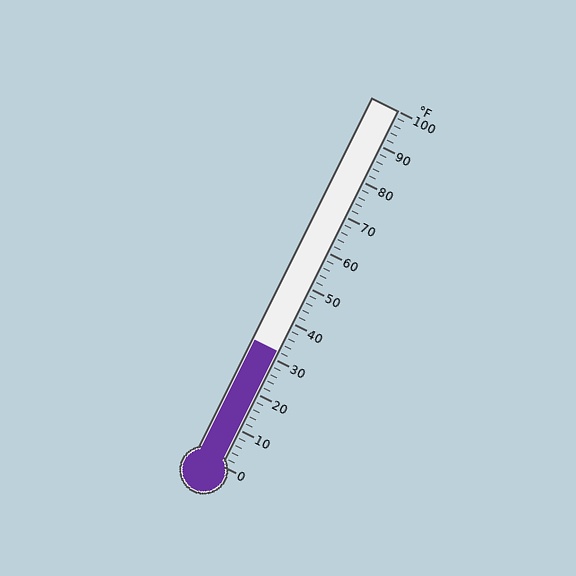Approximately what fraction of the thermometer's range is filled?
The thermometer is filled to approximately 30% of its range.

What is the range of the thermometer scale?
The thermometer scale ranges from 0°F to 100°F.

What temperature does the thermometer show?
The thermometer shows approximately 32°F.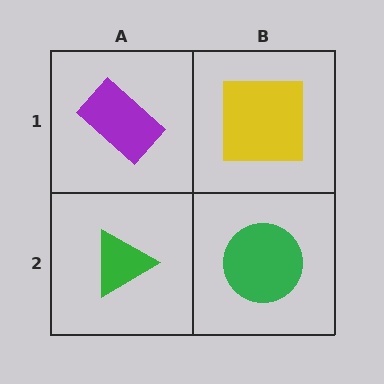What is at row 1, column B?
A yellow square.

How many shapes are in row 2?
2 shapes.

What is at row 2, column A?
A green triangle.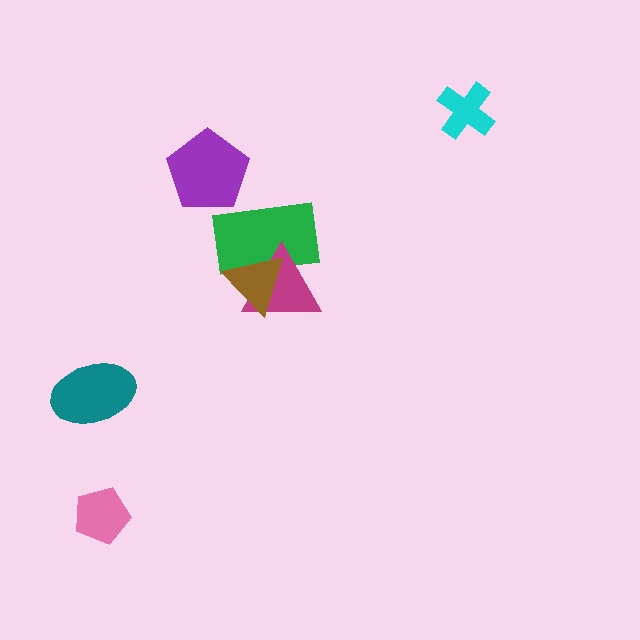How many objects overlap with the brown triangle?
2 objects overlap with the brown triangle.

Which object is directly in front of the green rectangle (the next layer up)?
The magenta triangle is directly in front of the green rectangle.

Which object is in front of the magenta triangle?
The brown triangle is in front of the magenta triangle.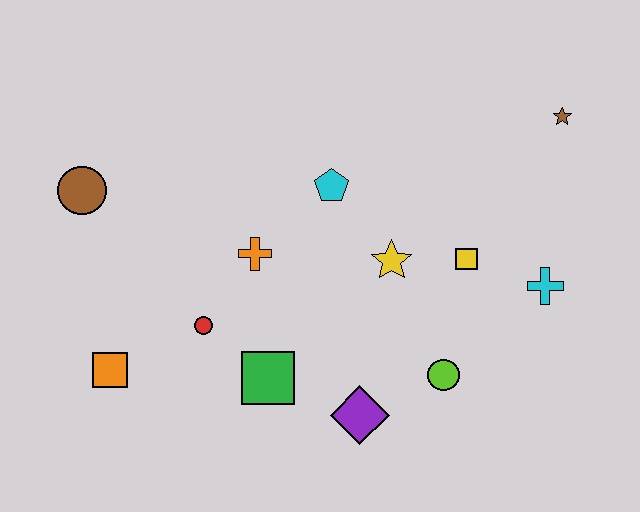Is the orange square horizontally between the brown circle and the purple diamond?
Yes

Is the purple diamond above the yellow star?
No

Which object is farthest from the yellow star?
The brown circle is farthest from the yellow star.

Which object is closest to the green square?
The red circle is closest to the green square.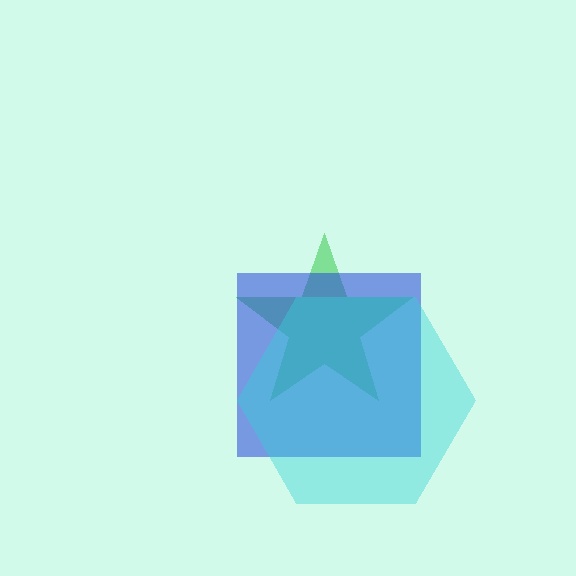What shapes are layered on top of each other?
The layered shapes are: a green star, a blue square, a cyan hexagon.